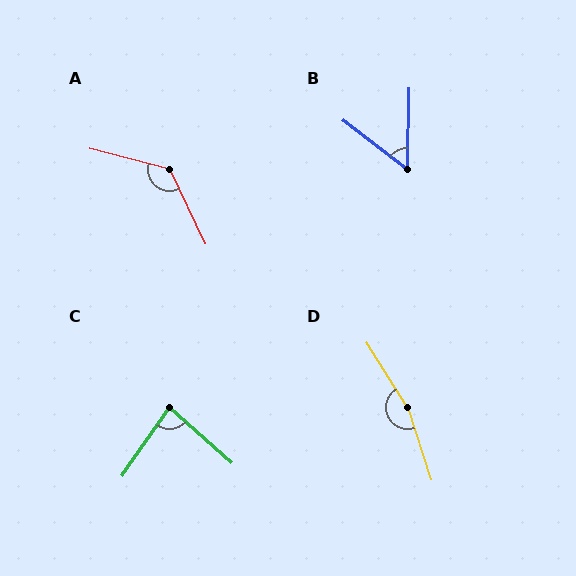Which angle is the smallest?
B, at approximately 54 degrees.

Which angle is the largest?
D, at approximately 166 degrees.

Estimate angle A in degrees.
Approximately 130 degrees.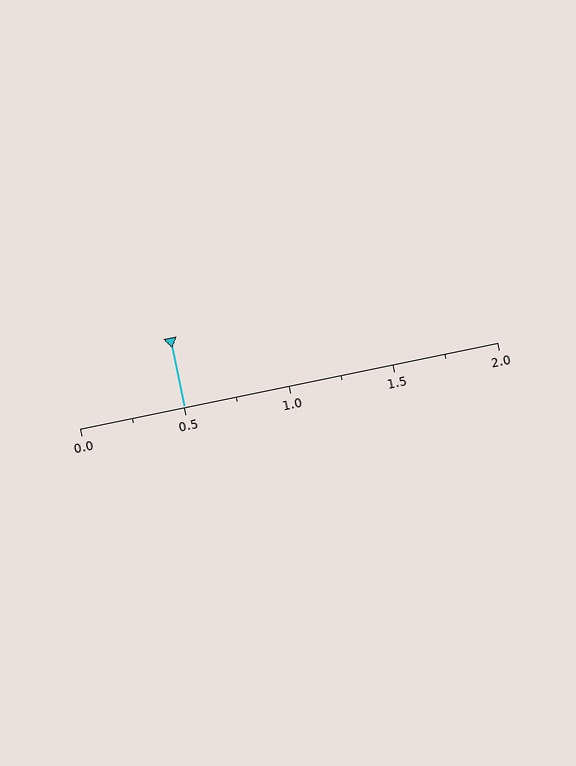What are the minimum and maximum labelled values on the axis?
The axis runs from 0.0 to 2.0.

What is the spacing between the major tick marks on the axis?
The major ticks are spaced 0.5 apart.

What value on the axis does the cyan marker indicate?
The marker indicates approximately 0.5.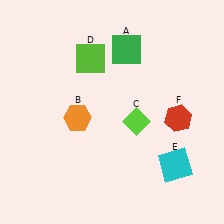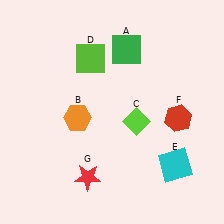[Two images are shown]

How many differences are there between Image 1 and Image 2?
There is 1 difference between the two images.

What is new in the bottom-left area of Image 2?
A red star (G) was added in the bottom-left area of Image 2.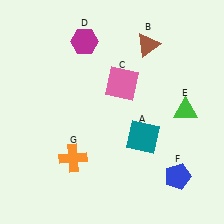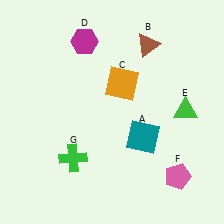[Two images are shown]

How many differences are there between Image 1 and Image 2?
There are 3 differences between the two images.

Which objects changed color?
C changed from pink to orange. F changed from blue to pink. G changed from orange to green.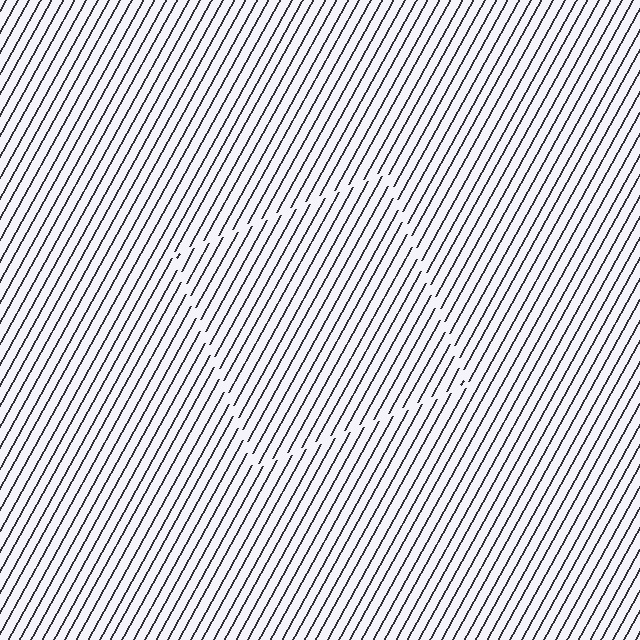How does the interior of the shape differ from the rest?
The interior of the shape contains the same grating, shifted by half a period — the contour is defined by the phase discontinuity where line-ends from the inner and outer gratings abut.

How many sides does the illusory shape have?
4 sides — the line-ends trace a square.